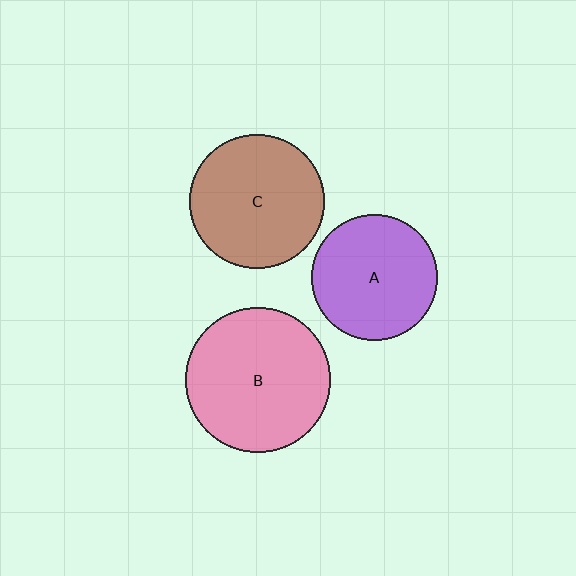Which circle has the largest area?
Circle B (pink).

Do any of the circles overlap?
No, none of the circles overlap.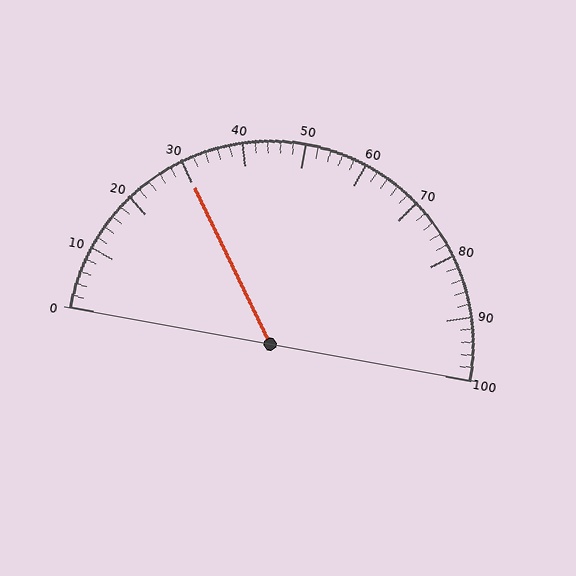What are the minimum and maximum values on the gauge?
The gauge ranges from 0 to 100.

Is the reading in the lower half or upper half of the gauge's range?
The reading is in the lower half of the range (0 to 100).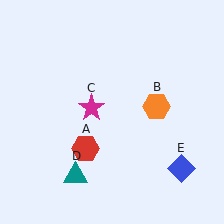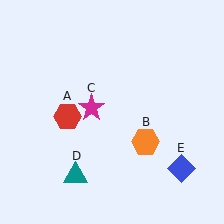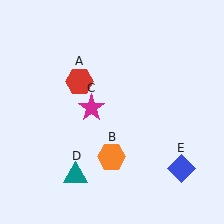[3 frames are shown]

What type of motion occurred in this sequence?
The red hexagon (object A), orange hexagon (object B) rotated clockwise around the center of the scene.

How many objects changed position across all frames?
2 objects changed position: red hexagon (object A), orange hexagon (object B).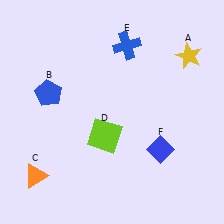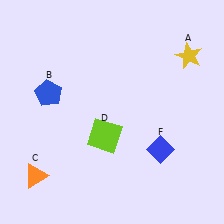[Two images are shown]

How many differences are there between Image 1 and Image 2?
There is 1 difference between the two images.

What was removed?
The blue cross (E) was removed in Image 2.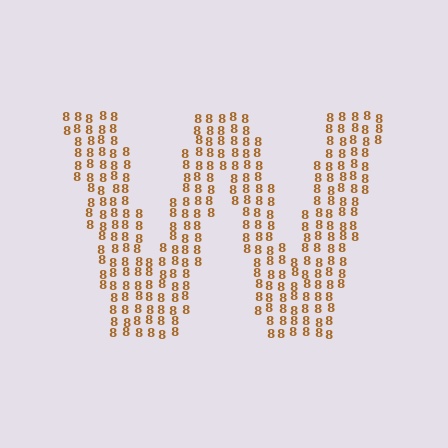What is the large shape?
The large shape is the letter W.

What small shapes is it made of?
It is made of small digit 8's.